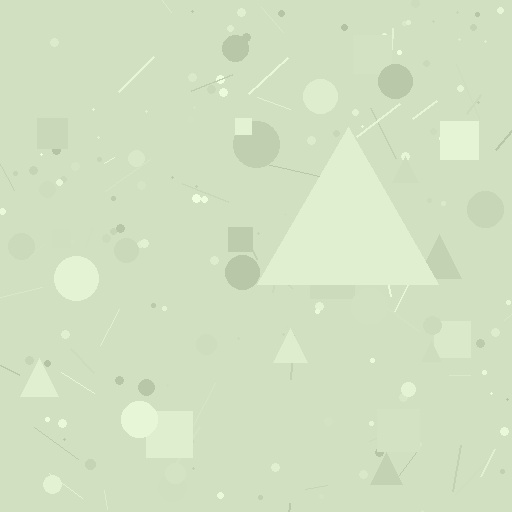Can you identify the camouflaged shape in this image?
The camouflaged shape is a triangle.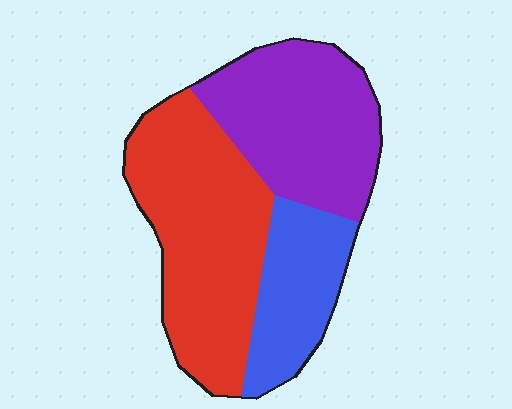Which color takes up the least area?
Blue, at roughly 20%.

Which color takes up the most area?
Red, at roughly 45%.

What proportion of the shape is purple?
Purple covers 35% of the shape.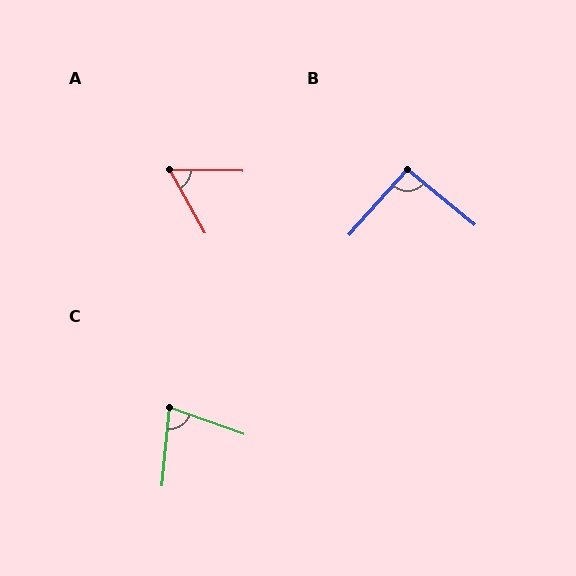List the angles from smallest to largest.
A (59°), C (76°), B (92°).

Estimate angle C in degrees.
Approximately 76 degrees.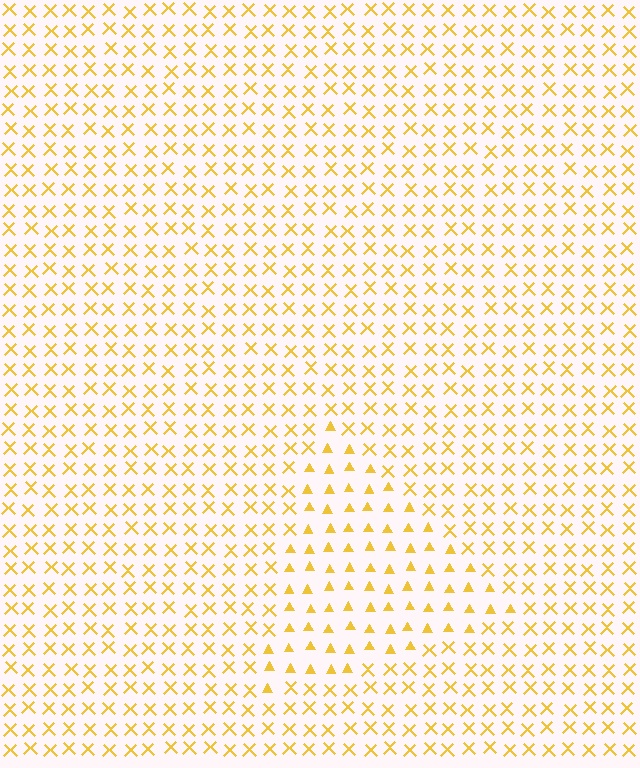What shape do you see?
I see a triangle.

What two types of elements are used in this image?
The image uses triangles inside the triangle region and X marks outside it.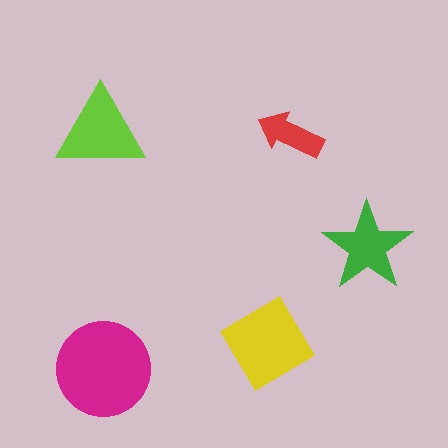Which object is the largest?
The magenta circle.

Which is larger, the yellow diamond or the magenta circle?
The magenta circle.